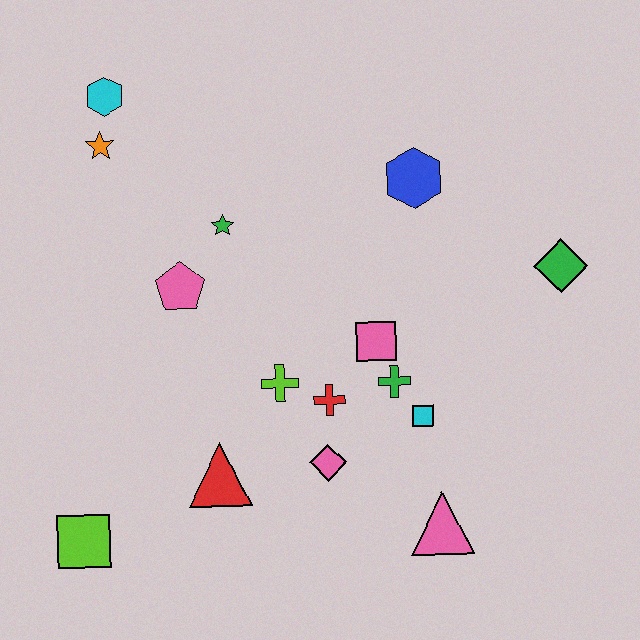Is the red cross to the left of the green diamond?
Yes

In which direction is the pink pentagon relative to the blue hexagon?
The pink pentagon is to the left of the blue hexagon.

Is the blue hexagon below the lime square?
No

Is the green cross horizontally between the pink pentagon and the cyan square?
Yes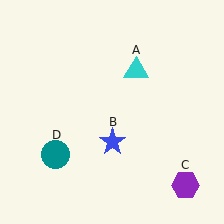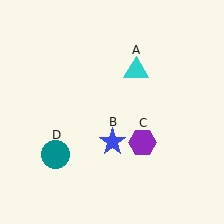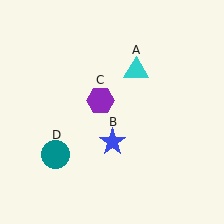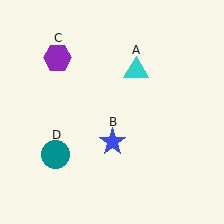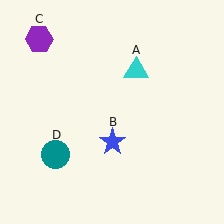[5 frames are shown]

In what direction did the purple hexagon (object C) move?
The purple hexagon (object C) moved up and to the left.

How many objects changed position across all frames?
1 object changed position: purple hexagon (object C).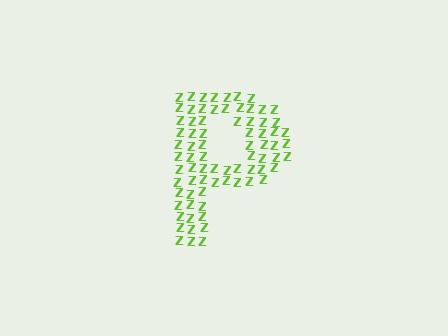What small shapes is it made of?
It is made of small letter Z's.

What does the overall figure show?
The overall figure shows the letter P.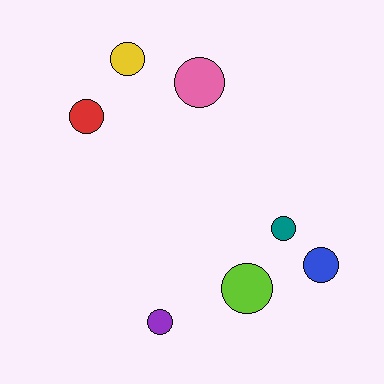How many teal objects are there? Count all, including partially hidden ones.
There is 1 teal object.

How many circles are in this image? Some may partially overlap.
There are 7 circles.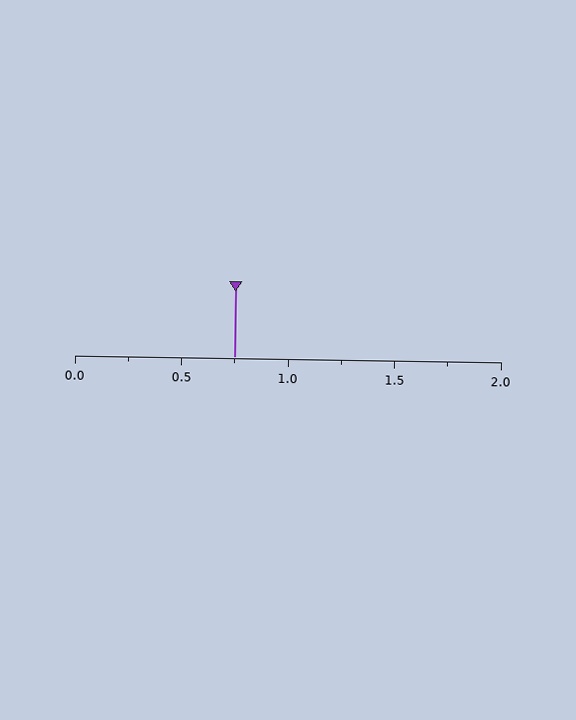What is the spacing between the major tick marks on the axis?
The major ticks are spaced 0.5 apart.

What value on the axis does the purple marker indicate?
The marker indicates approximately 0.75.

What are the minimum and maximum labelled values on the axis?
The axis runs from 0.0 to 2.0.